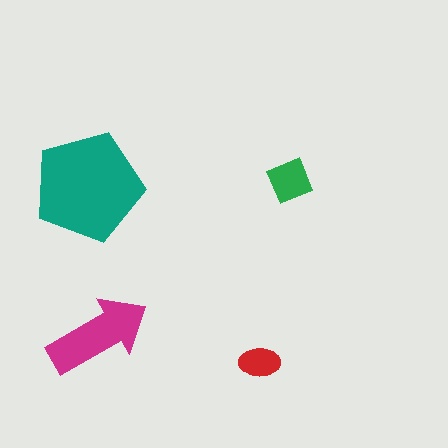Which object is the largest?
The teal pentagon.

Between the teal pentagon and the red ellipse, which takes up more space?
The teal pentagon.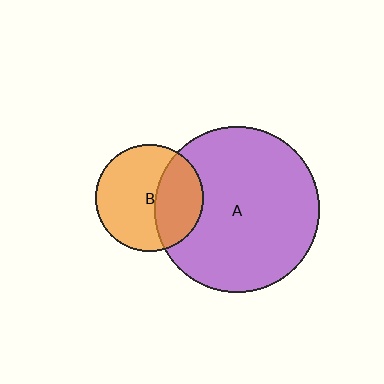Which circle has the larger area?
Circle A (purple).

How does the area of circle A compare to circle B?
Approximately 2.4 times.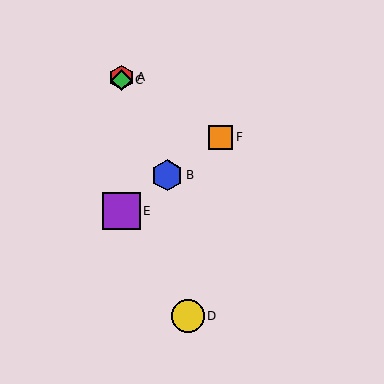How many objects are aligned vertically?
3 objects (A, C, E) are aligned vertically.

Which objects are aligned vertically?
Objects A, C, E are aligned vertically.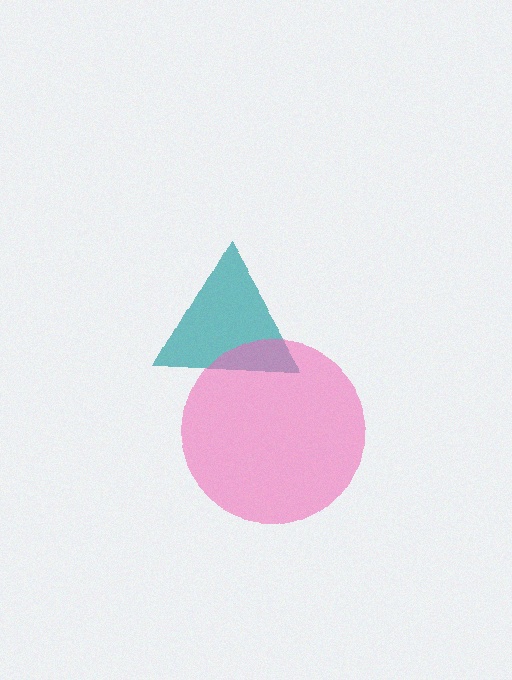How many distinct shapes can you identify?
There are 2 distinct shapes: a teal triangle, a pink circle.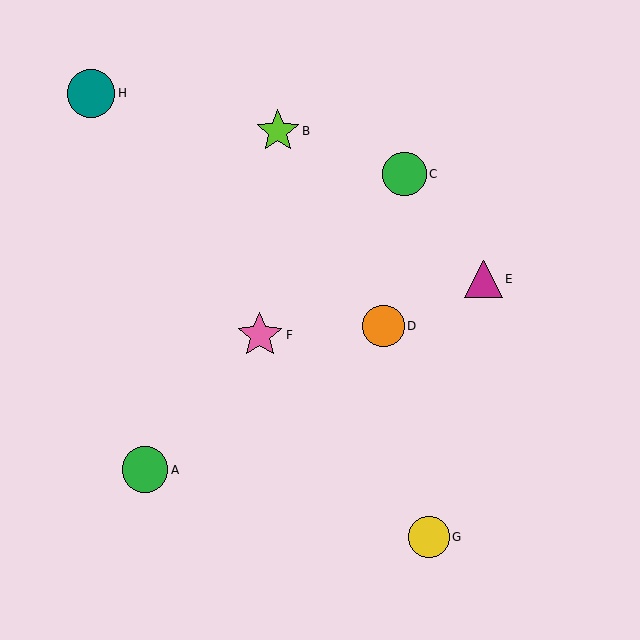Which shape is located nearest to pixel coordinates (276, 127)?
The lime star (labeled B) at (278, 131) is nearest to that location.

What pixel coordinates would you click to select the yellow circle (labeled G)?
Click at (429, 537) to select the yellow circle G.